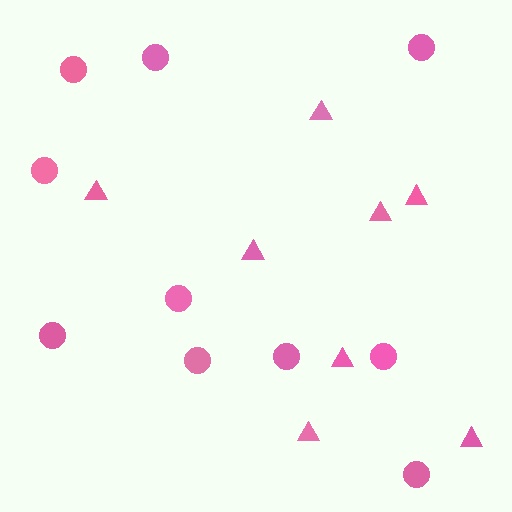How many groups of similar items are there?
There are 2 groups: one group of triangles (8) and one group of circles (10).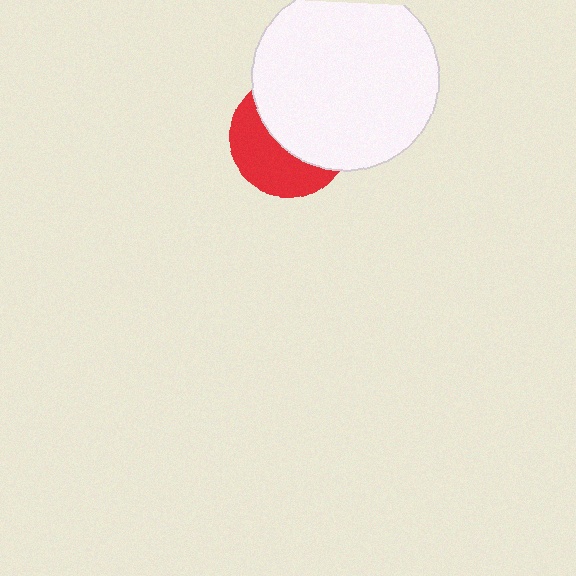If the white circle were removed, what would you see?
You would see the complete red circle.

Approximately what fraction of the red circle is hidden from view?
Roughly 56% of the red circle is hidden behind the white circle.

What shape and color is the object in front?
The object in front is a white circle.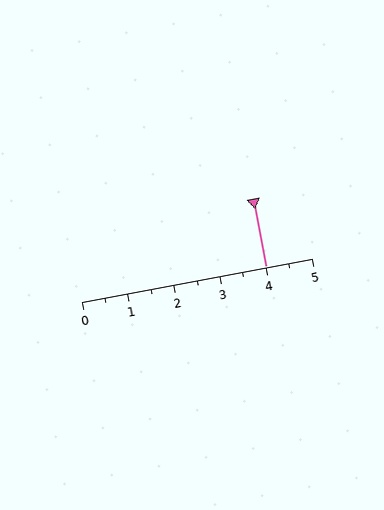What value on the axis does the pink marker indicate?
The marker indicates approximately 4.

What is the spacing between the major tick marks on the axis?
The major ticks are spaced 1 apart.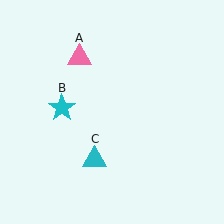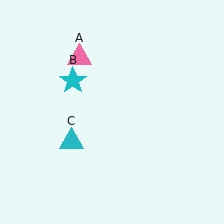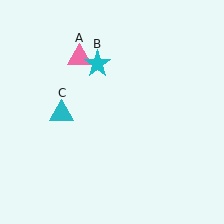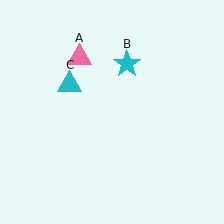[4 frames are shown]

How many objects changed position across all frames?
2 objects changed position: cyan star (object B), cyan triangle (object C).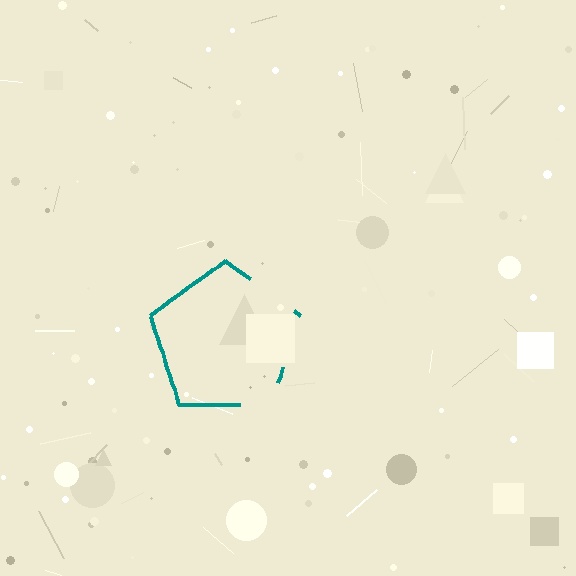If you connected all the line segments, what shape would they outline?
They would outline a pentagon.